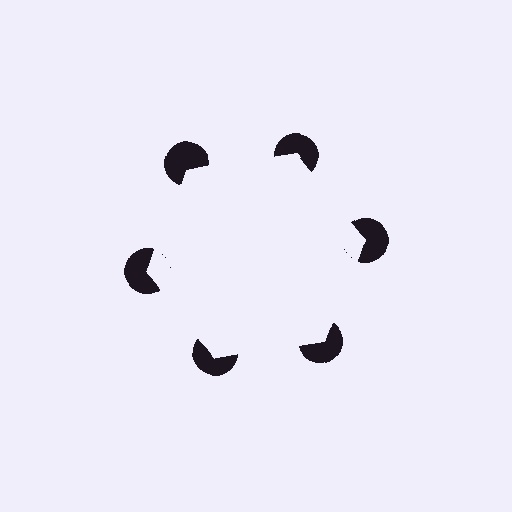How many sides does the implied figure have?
6 sides.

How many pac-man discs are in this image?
There are 6 — one at each vertex of the illusory hexagon.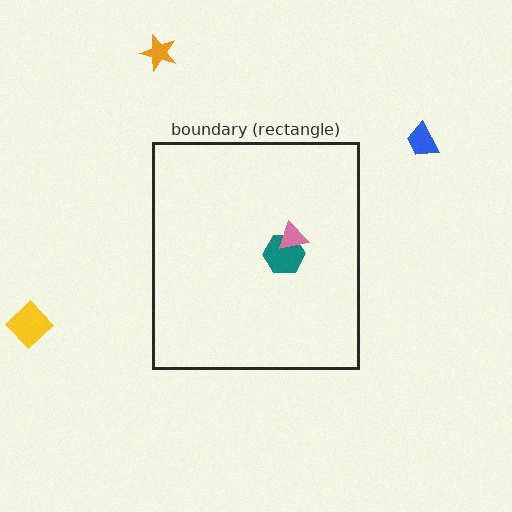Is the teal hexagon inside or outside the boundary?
Inside.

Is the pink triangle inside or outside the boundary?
Inside.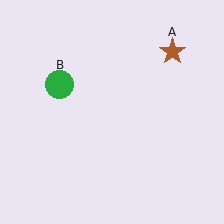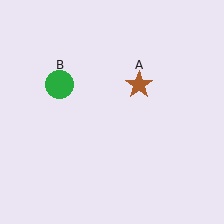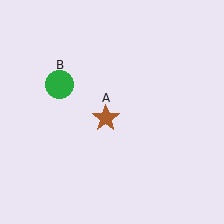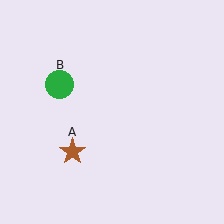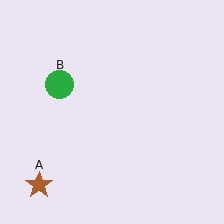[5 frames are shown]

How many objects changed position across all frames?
1 object changed position: brown star (object A).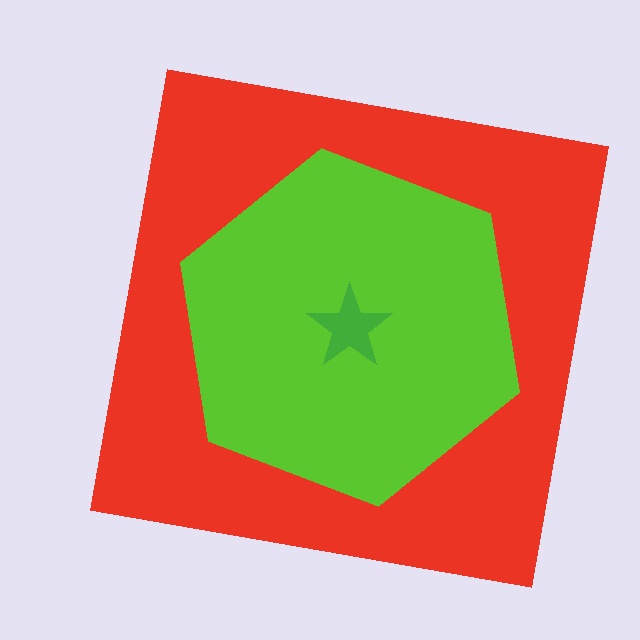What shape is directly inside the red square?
The lime hexagon.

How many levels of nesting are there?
3.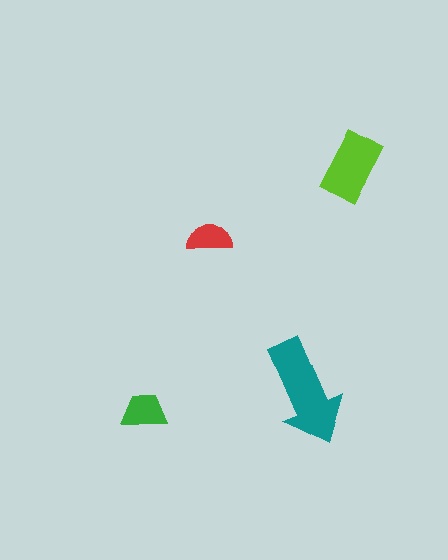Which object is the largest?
The teal arrow.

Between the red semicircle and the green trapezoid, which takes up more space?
The green trapezoid.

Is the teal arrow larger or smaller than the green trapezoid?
Larger.